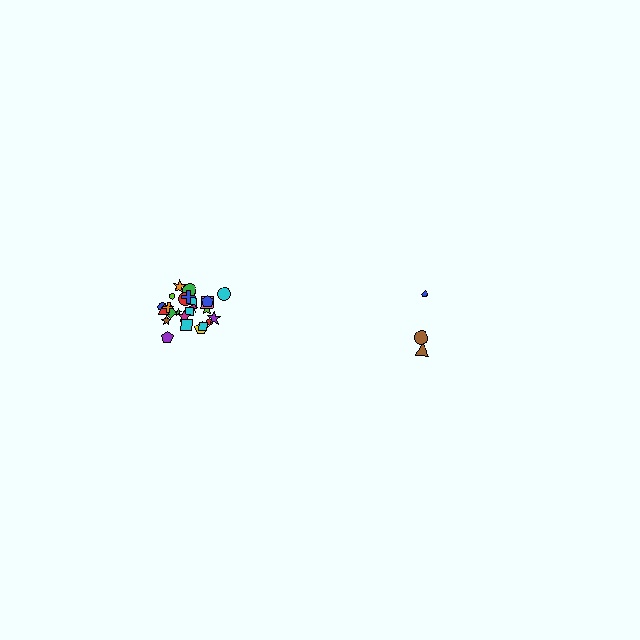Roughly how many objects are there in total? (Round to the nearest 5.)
Roughly 30 objects in total.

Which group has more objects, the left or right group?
The left group.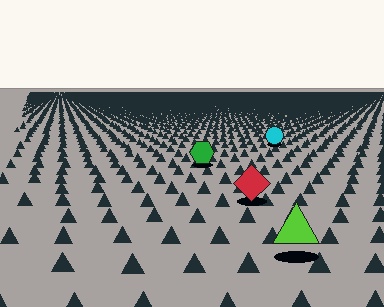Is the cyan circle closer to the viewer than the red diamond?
No. The red diamond is closer — you can tell from the texture gradient: the ground texture is coarser near it.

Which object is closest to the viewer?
The lime triangle is closest. The texture marks near it are larger and more spread out.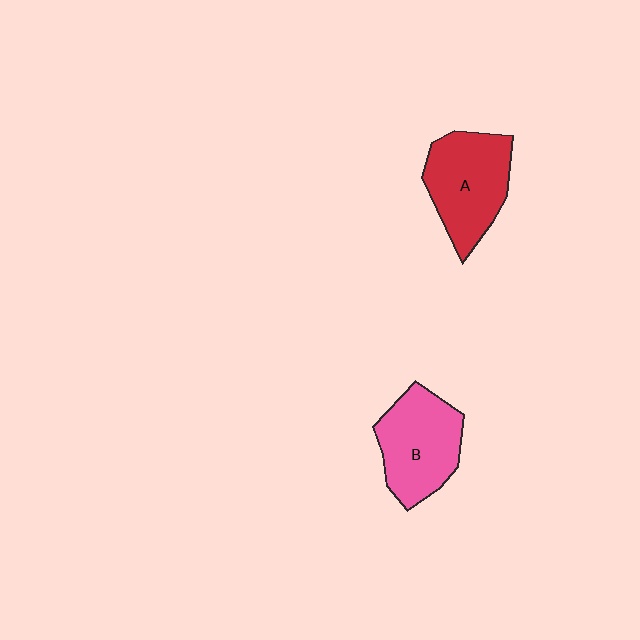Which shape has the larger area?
Shape A (red).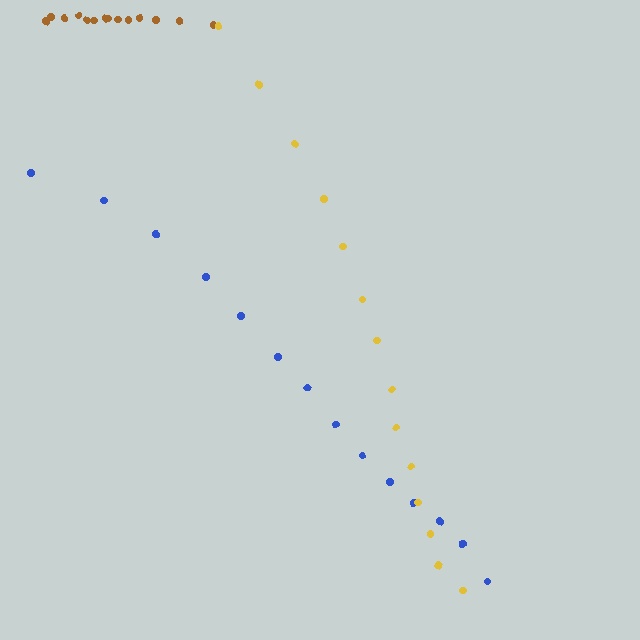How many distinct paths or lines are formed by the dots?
There are 3 distinct paths.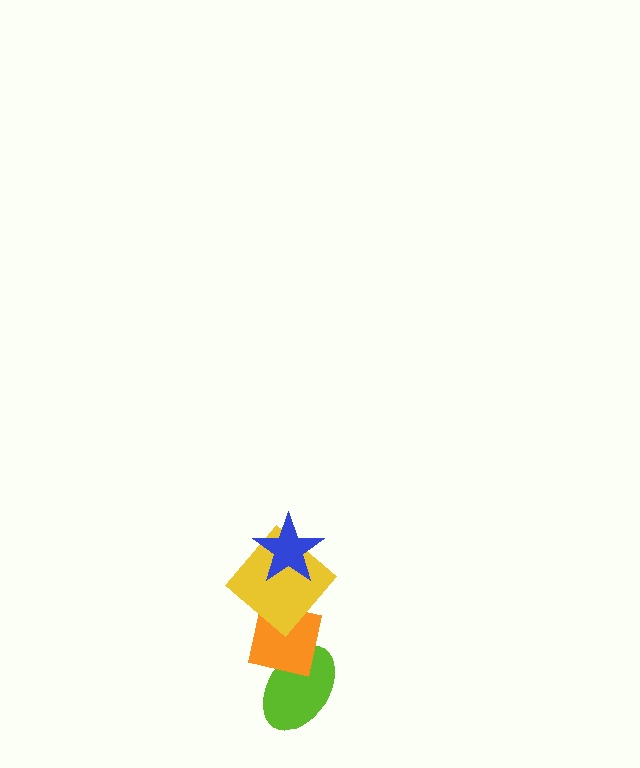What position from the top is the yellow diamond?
The yellow diamond is 2nd from the top.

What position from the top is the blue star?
The blue star is 1st from the top.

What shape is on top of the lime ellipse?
The orange square is on top of the lime ellipse.